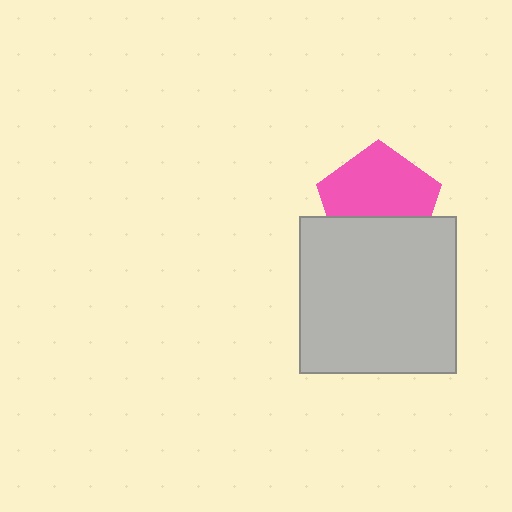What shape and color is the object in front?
The object in front is a light gray square.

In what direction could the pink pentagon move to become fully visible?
The pink pentagon could move up. That would shift it out from behind the light gray square entirely.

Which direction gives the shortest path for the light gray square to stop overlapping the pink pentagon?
Moving down gives the shortest separation.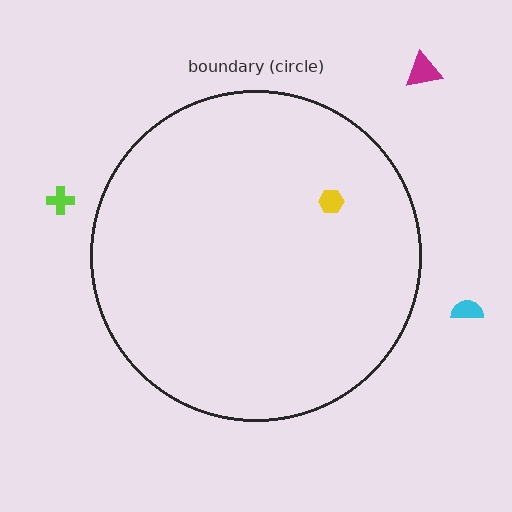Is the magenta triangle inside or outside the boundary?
Outside.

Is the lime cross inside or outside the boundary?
Outside.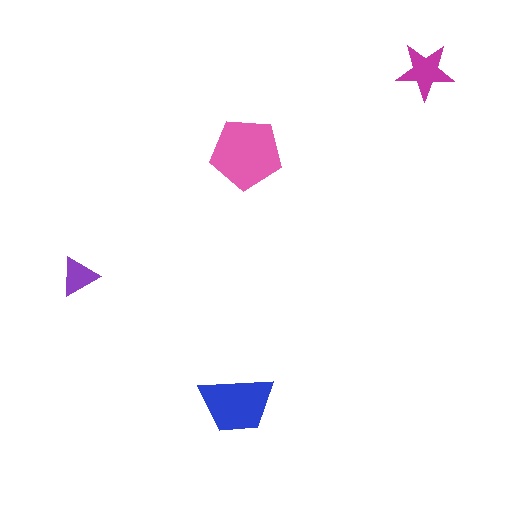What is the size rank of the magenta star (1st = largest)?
3rd.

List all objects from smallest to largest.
The purple triangle, the magenta star, the blue trapezoid, the pink pentagon.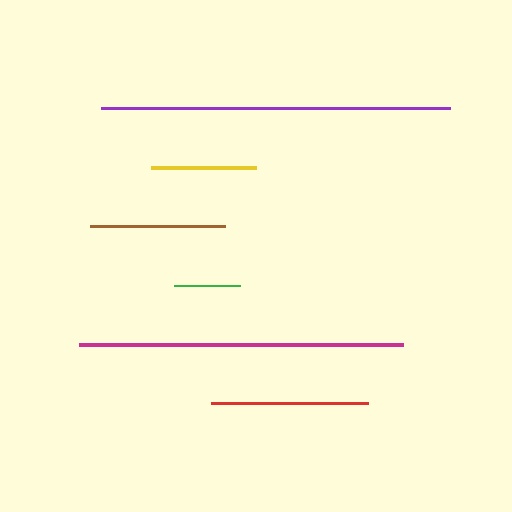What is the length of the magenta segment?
The magenta segment is approximately 323 pixels long.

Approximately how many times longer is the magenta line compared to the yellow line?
The magenta line is approximately 3.1 times the length of the yellow line.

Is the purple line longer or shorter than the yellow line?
The purple line is longer than the yellow line.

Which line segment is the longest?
The purple line is the longest at approximately 349 pixels.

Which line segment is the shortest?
The green line is the shortest at approximately 65 pixels.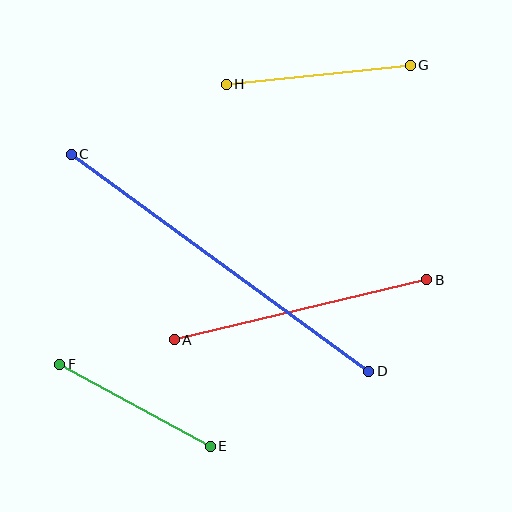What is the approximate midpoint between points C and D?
The midpoint is at approximately (220, 263) pixels.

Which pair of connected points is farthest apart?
Points C and D are farthest apart.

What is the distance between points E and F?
The distance is approximately 171 pixels.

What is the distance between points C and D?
The distance is approximately 368 pixels.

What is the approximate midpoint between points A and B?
The midpoint is at approximately (300, 310) pixels.